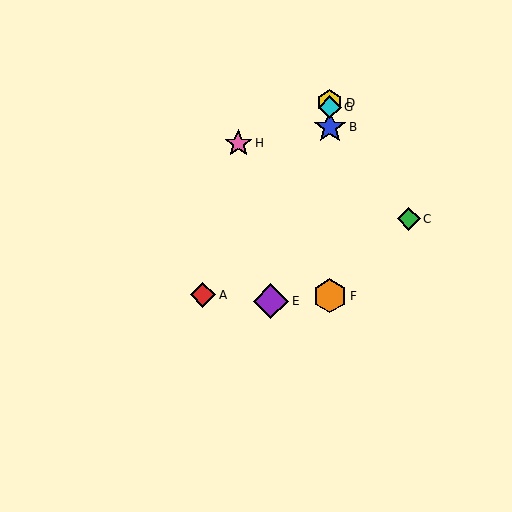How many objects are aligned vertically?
4 objects (B, D, F, G) are aligned vertically.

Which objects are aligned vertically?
Objects B, D, F, G are aligned vertically.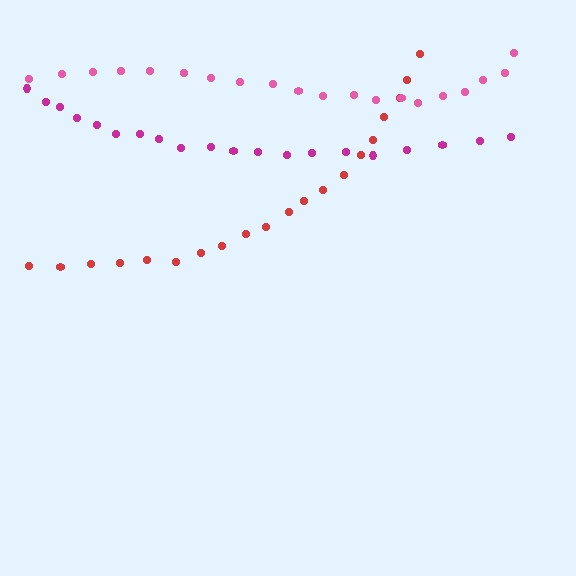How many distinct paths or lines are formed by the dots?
There are 3 distinct paths.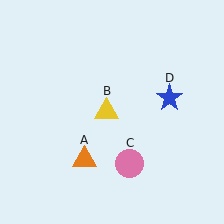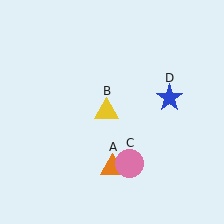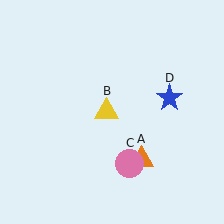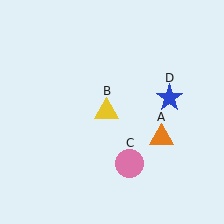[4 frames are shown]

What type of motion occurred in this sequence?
The orange triangle (object A) rotated counterclockwise around the center of the scene.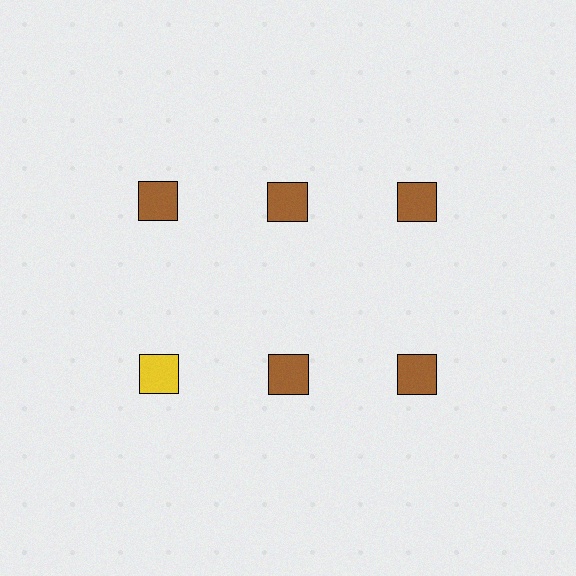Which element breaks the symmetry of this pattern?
The yellow square in the second row, leftmost column breaks the symmetry. All other shapes are brown squares.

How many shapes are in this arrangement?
There are 6 shapes arranged in a grid pattern.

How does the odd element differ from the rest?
It has a different color: yellow instead of brown.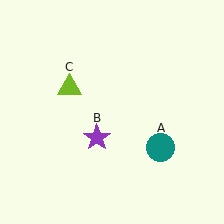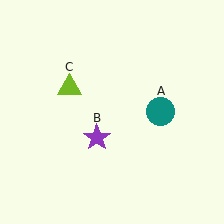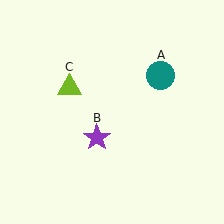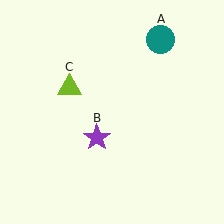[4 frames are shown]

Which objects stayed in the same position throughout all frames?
Purple star (object B) and lime triangle (object C) remained stationary.